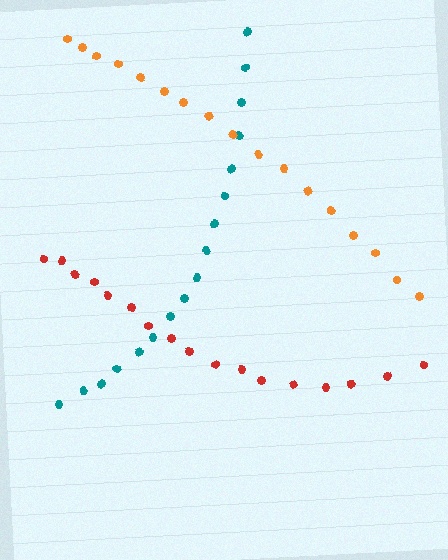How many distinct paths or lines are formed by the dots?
There are 3 distinct paths.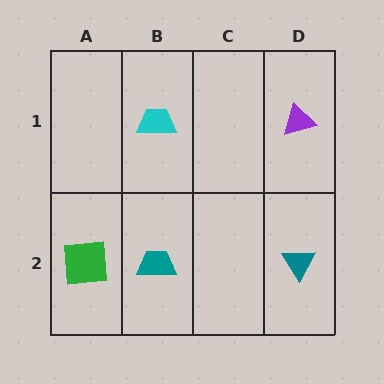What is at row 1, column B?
A cyan trapezoid.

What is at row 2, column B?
A teal trapezoid.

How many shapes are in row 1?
2 shapes.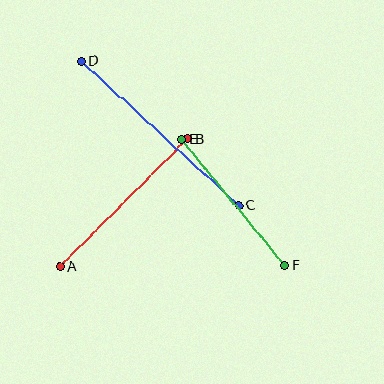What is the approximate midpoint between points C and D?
The midpoint is at approximately (160, 133) pixels.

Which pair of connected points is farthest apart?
Points C and D are farthest apart.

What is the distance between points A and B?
The distance is approximately 181 pixels.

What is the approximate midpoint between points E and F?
The midpoint is at approximately (233, 202) pixels.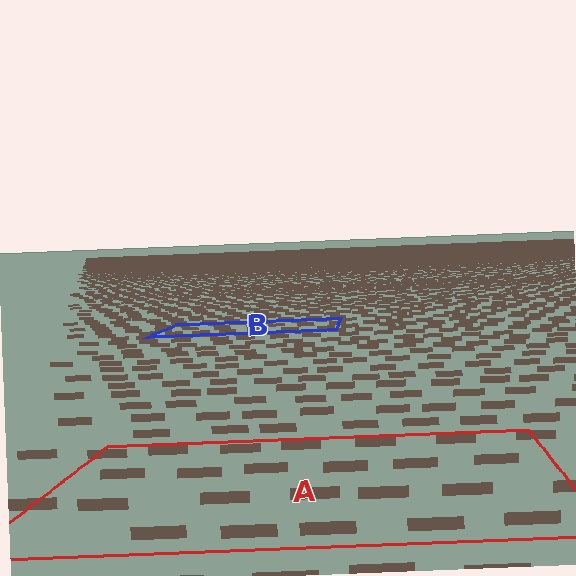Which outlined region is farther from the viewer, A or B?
Region B is farther from the viewer — the texture elements inside it appear smaller and more densely packed.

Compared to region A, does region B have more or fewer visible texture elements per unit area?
Region B has more texture elements per unit area — they are packed more densely because it is farther away.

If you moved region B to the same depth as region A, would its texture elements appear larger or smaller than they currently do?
They would appear larger. At a closer depth, the same texture elements are projected at a bigger on-screen size.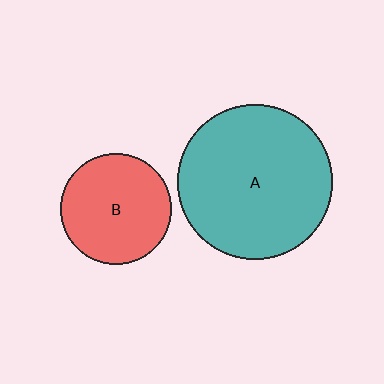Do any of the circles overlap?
No, none of the circles overlap.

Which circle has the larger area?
Circle A (teal).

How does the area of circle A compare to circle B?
Approximately 2.0 times.